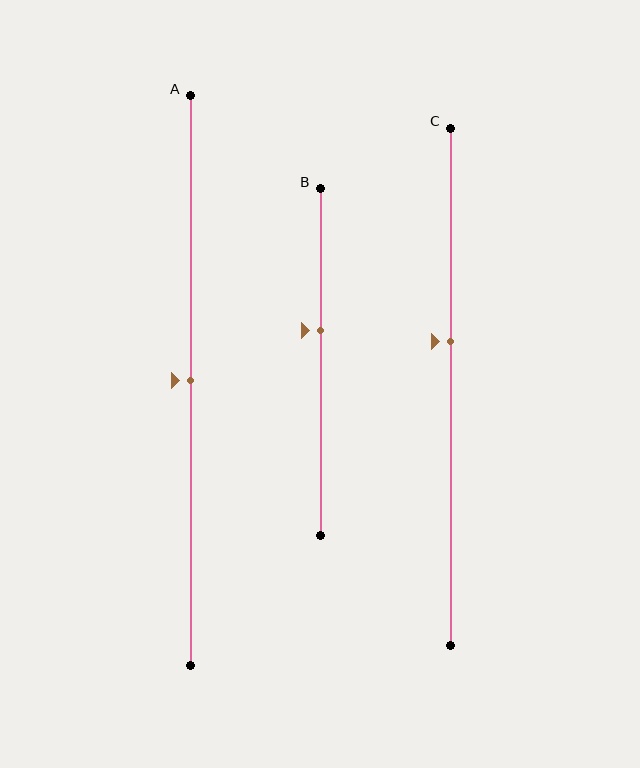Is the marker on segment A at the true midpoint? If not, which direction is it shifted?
Yes, the marker on segment A is at the true midpoint.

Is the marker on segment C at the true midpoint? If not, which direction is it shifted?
No, the marker on segment C is shifted upward by about 9% of the segment length.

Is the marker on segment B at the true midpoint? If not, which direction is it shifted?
No, the marker on segment B is shifted upward by about 9% of the segment length.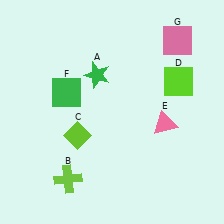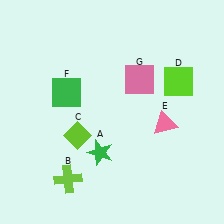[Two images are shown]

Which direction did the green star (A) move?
The green star (A) moved down.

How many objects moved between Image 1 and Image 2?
2 objects moved between the two images.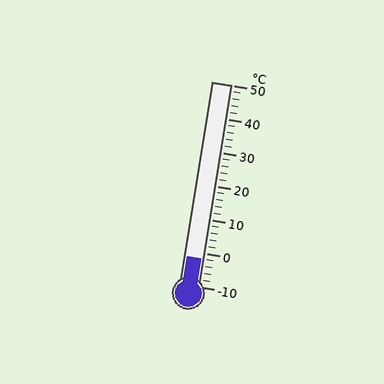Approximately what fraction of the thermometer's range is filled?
The thermometer is filled to approximately 15% of its range.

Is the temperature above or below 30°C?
The temperature is below 30°C.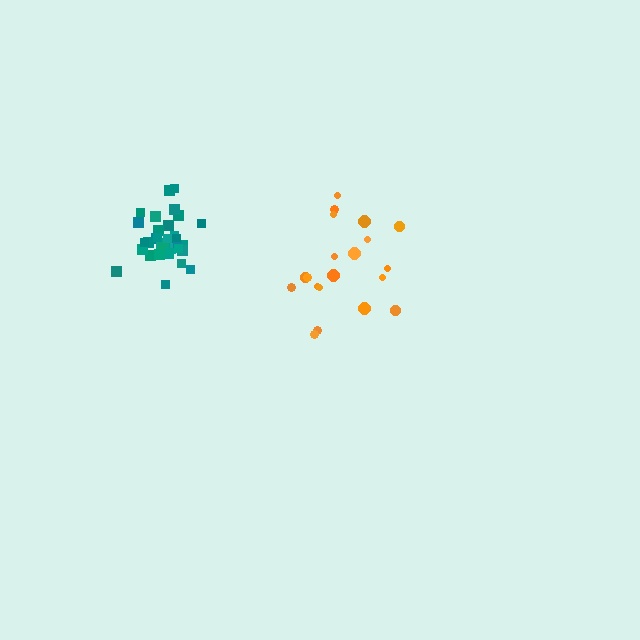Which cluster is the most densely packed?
Teal.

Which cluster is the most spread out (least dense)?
Orange.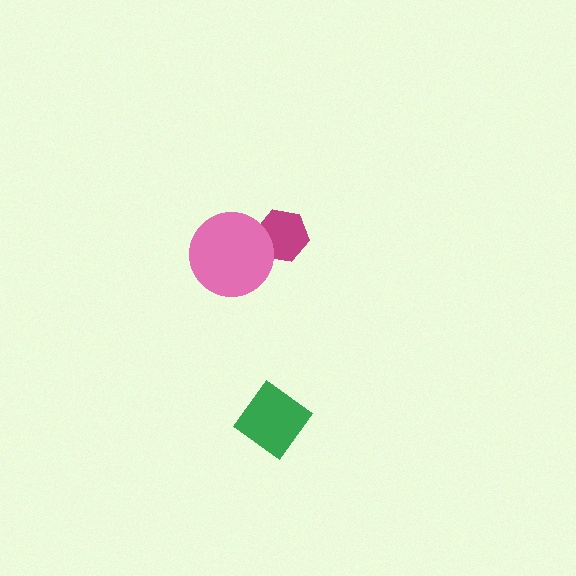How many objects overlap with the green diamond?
0 objects overlap with the green diamond.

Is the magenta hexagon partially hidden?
Yes, it is partially covered by another shape.